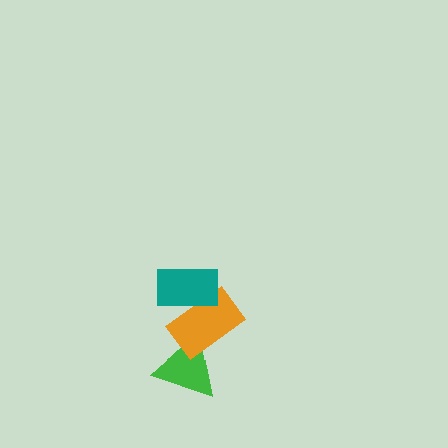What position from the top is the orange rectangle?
The orange rectangle is 2nd from the top.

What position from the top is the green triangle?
The green triangle is 3rd from the top.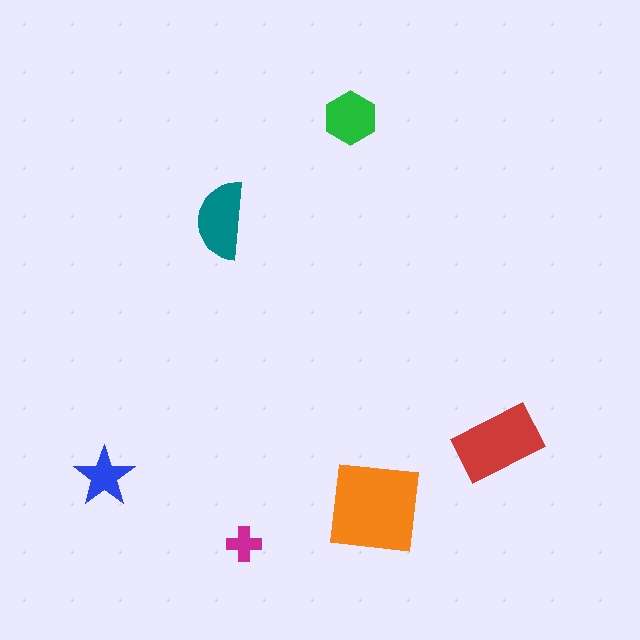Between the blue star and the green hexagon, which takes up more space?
The green hexagon.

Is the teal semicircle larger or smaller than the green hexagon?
Larger.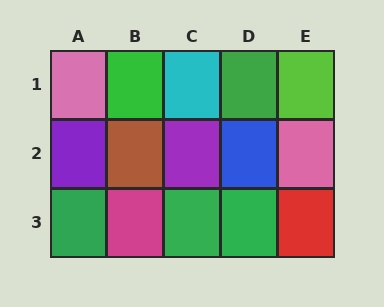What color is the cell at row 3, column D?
Green.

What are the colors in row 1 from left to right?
Pink, green, cyan, green, lime.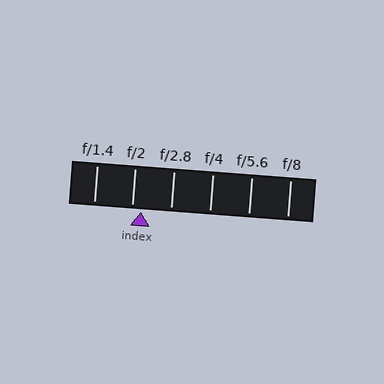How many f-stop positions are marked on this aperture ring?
There are 6 f-stop positions marked.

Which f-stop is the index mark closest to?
The index mark is closest to f/2.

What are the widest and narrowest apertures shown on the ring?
The widest aperture shown is f/1.4 and the narrowest is f/8.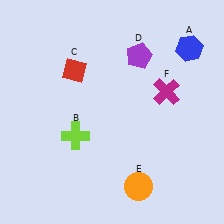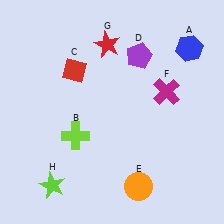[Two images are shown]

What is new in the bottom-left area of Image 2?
A lime star (H) was added in the bottom-left area of Image 2.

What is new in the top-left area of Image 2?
A red star (G) was added in the top-left area of Image 2.